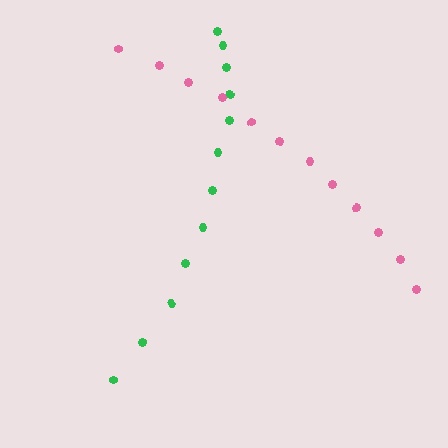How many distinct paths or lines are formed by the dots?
There are 2 distinct paths.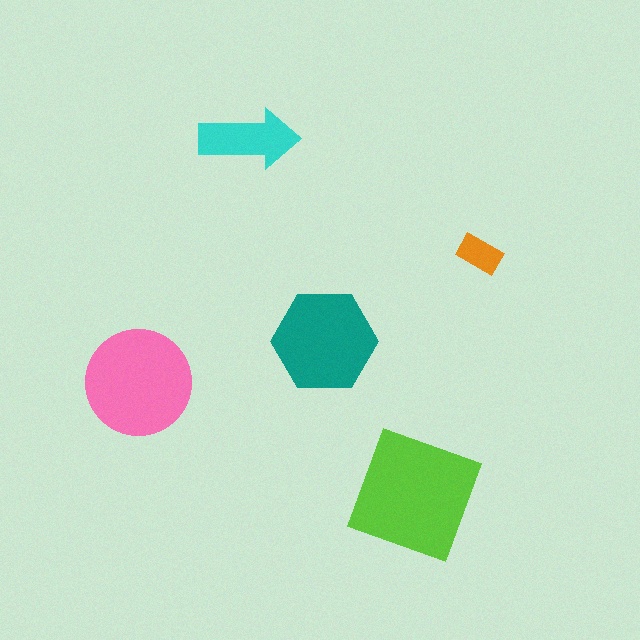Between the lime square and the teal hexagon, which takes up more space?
The lime square.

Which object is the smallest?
The orange rectangle.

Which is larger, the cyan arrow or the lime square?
The lime square.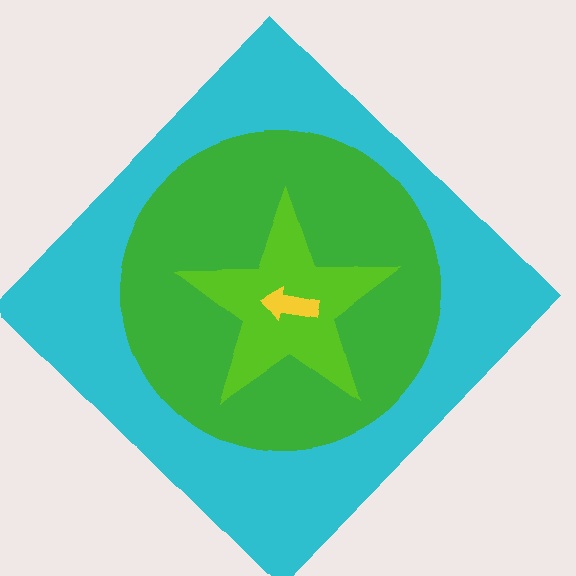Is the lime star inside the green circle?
Yes.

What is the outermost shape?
The cyan diamond.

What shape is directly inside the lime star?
The yellow arrow.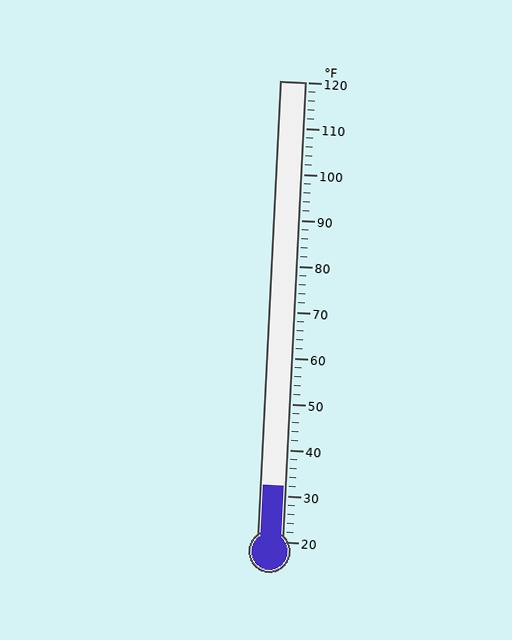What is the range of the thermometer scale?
The thermometer scale ranges from 20°F to 120°F.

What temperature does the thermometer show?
The thermometer shows approximately 32°F.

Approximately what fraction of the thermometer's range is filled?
The thermometer is filled to approximately 10% of its range.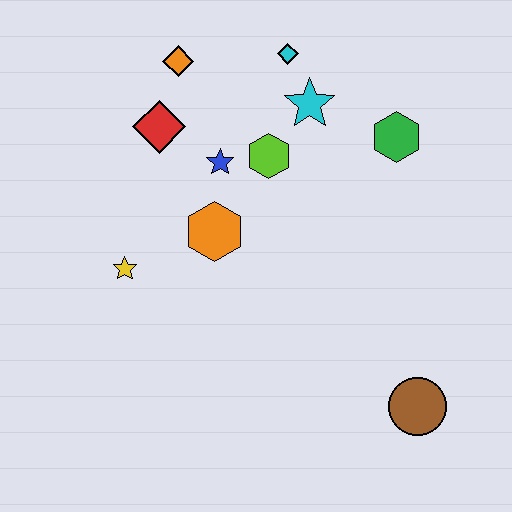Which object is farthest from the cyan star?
The brown circle is farthest from the cyan star.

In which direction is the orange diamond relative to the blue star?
The orange diamond is above the blue star.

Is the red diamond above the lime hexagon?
Yes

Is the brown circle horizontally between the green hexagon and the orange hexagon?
No